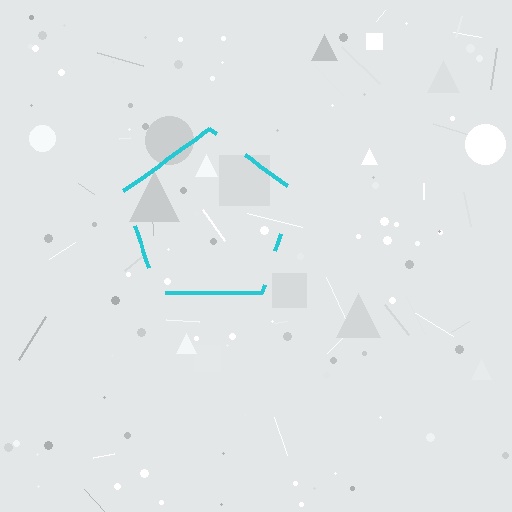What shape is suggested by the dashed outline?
The dashed outline suggests a pentagon.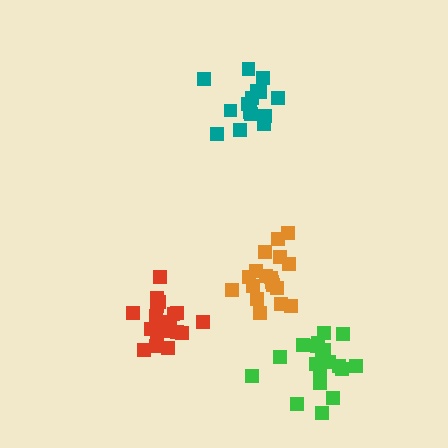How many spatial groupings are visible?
There are 4 spatial groupings.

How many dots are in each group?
Group 1: 15 dots, Group 2: 18 dots, Group 3: 19 dots, Group 4: 21 dots (73 total).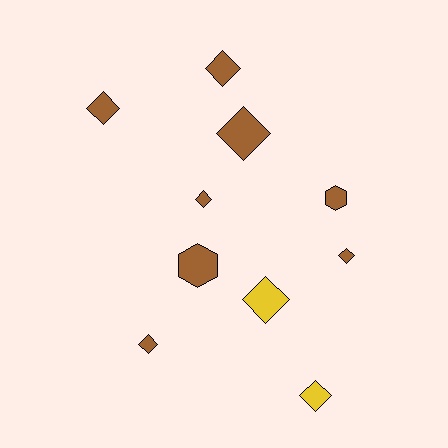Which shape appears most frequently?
Diamond, with 8 objects.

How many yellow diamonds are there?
There are 2 yellow diamonds.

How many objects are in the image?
There are 10 objects.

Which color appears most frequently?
Brown, with 8 objects.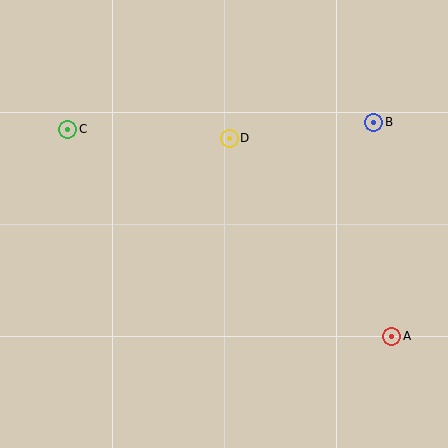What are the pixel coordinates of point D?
Point D is at (229, 138).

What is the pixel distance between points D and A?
The distance between D and A is 256 pixels.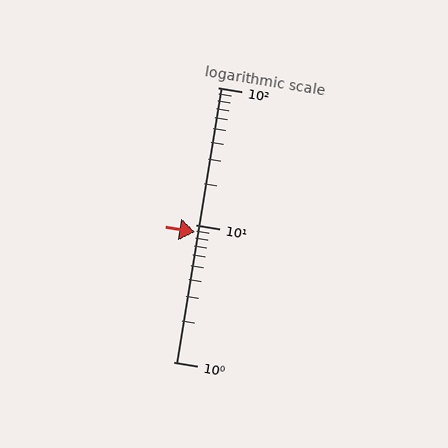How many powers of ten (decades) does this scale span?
The scale spans 2 decades, from 1 to 100.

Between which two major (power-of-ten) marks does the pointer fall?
The pointer is between 1 and 10.